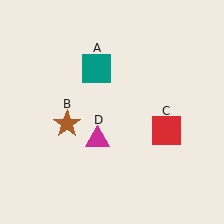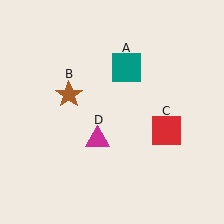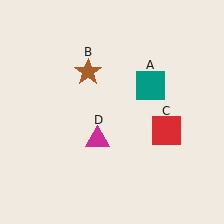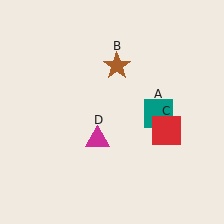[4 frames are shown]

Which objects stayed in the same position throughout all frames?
Red square (object C) and magenta triangle (object D) remained stationary.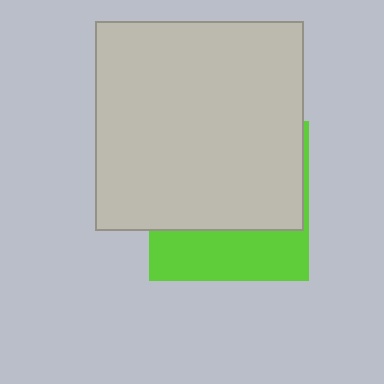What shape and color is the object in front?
The object in front is a light gray square.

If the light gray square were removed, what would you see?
You would see the complete lime square.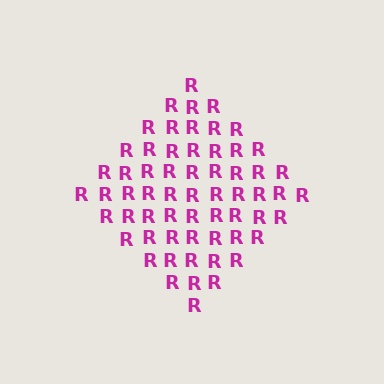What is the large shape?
The large shape is a diamond.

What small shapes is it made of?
It is made of small letter R's.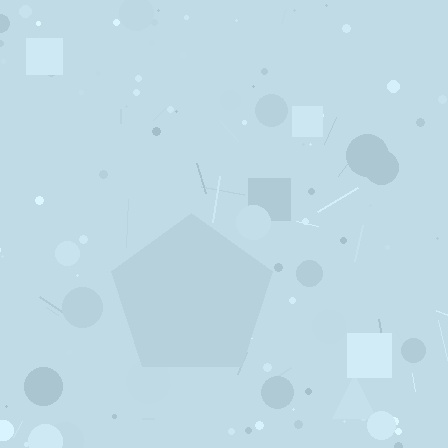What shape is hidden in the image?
A pentagon is hidden in the image.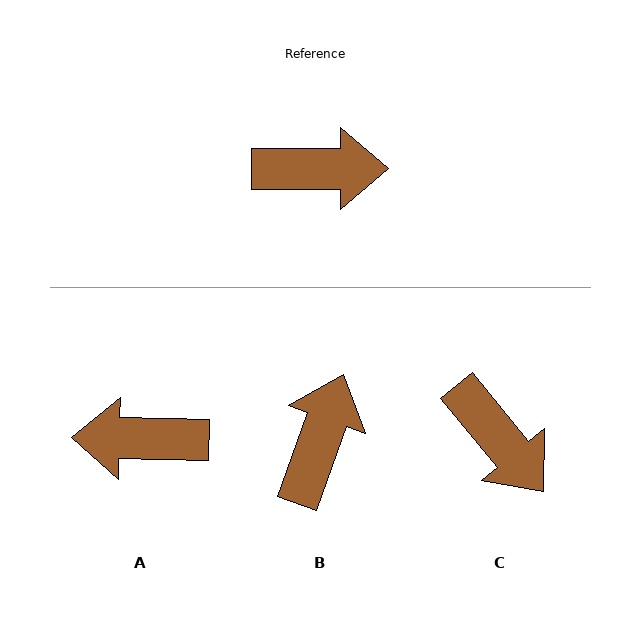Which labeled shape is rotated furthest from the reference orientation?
A, about 179 degrees away.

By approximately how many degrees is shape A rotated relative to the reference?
Approximately 179 degrees counter-clockwise.